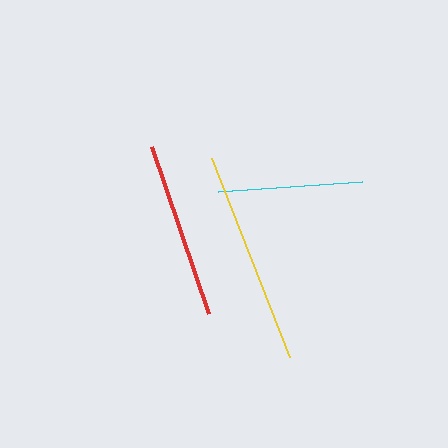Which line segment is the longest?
The yellow line is the longest at approximately 214 pixels.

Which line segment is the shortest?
The cyan line is the shortest at approximately 144 pixels.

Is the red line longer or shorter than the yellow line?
The yellow line is longer than the red line.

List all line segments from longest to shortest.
From longest to shortest: yellow, red, cyan.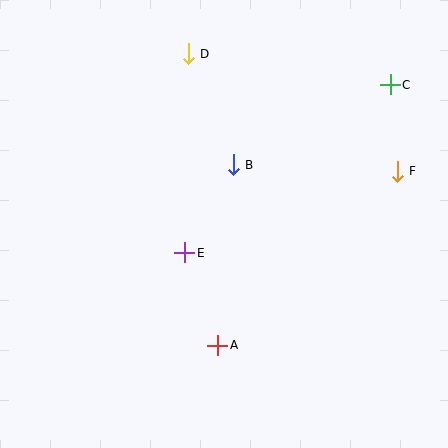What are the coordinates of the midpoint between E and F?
The midpoint between E and F is at (291, 212).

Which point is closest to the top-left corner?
Point D is closest to the top-left corner.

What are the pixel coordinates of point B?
Point B is at (233, 165).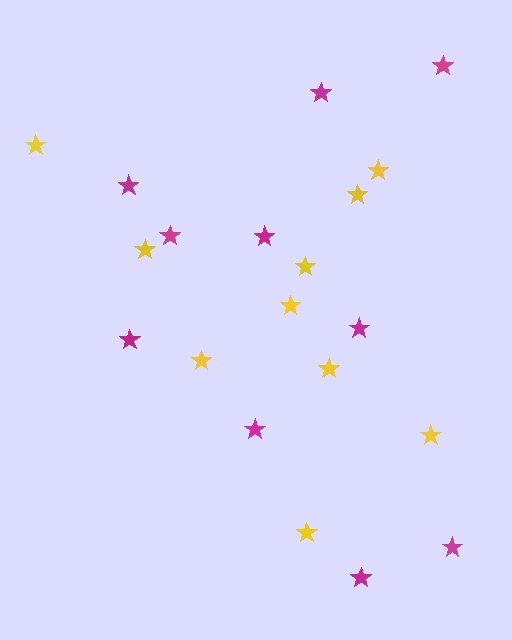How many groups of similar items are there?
There are 2 groups: one group of magenta stars (10) and one group of yellow stars (10).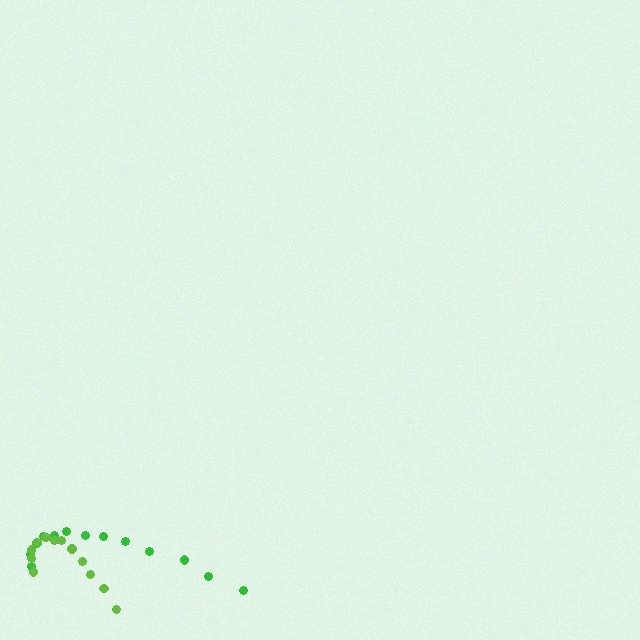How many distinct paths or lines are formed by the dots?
There are 2 distinct paths.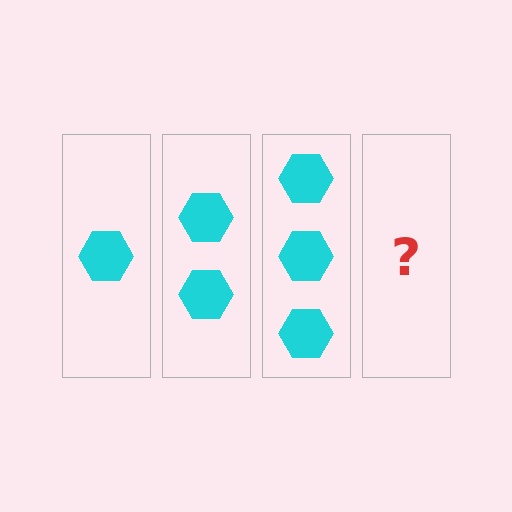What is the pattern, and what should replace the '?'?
The pattern is that each step adds one more hexagon. The '?' should be 4 hexagons.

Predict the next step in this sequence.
The next step is 4 hexagons.